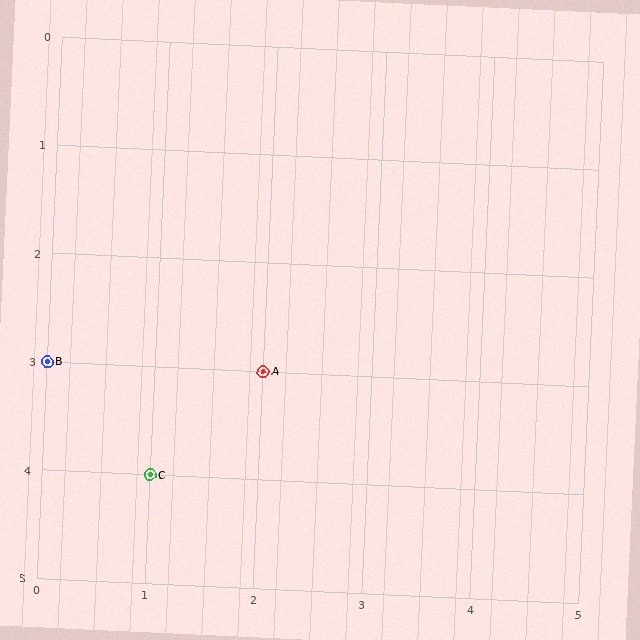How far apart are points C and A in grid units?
Points C and A are 1 column and 1 row apart (about 1.4 grid units diagonally).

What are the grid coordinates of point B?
Point B is at grid coordinates (0, 3).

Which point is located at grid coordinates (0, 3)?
Point B is at (0, 3).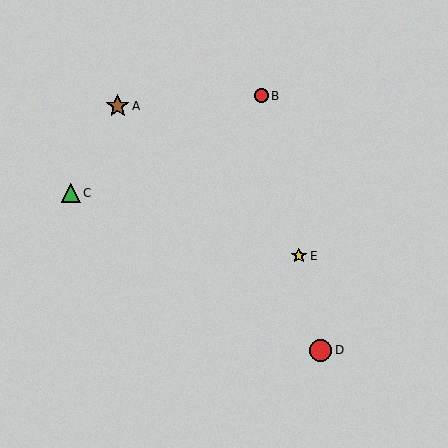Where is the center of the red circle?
The center of the red circle is at (321, 350).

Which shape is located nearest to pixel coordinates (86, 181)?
The green triangle (labeled C) at (71, 193) is nearest to that location.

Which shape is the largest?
The brown star (labeled A) is the largest.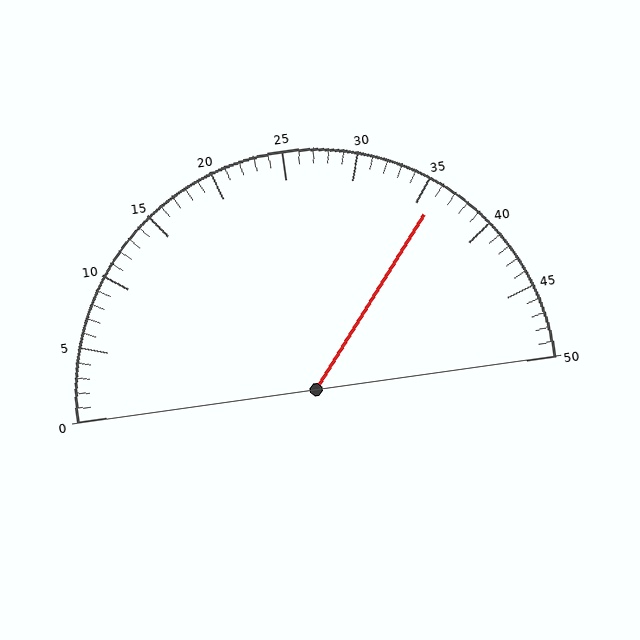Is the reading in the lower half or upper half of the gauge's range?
The reading is in the upper half of the range (0 to 50).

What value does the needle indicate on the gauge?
The needle indicates approximately 36.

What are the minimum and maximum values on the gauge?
The gauge ranges from 0 to 50.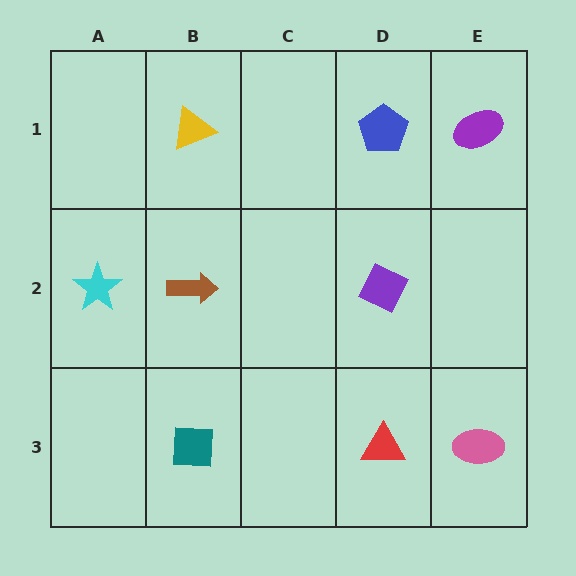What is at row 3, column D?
A red triangle.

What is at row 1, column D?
A blue pentagon.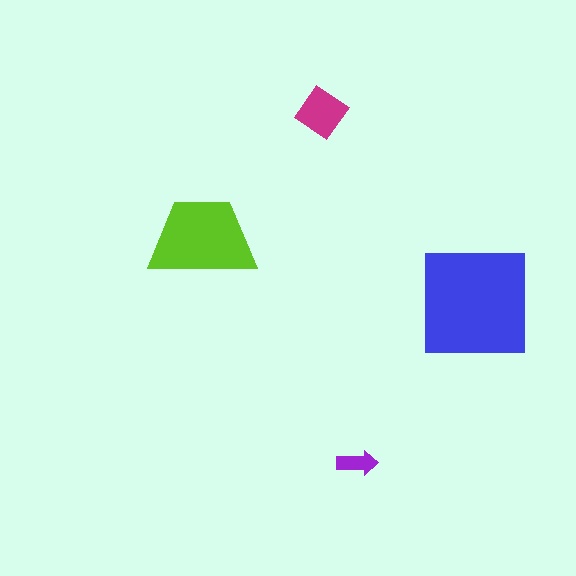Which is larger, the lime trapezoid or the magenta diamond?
The lime trapezoid.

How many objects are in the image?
There are 4 objects in the image.